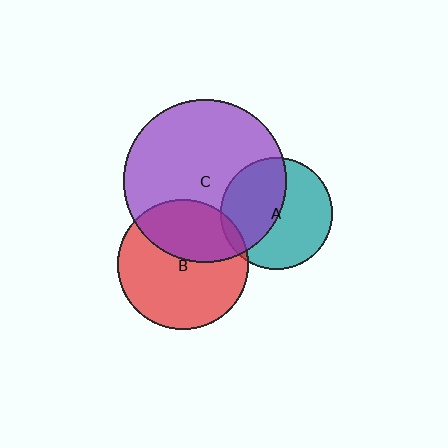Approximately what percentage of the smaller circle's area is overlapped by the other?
Approximately 35%.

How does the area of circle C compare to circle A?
Approximately 2.1 times.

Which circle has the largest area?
Circle C (purple).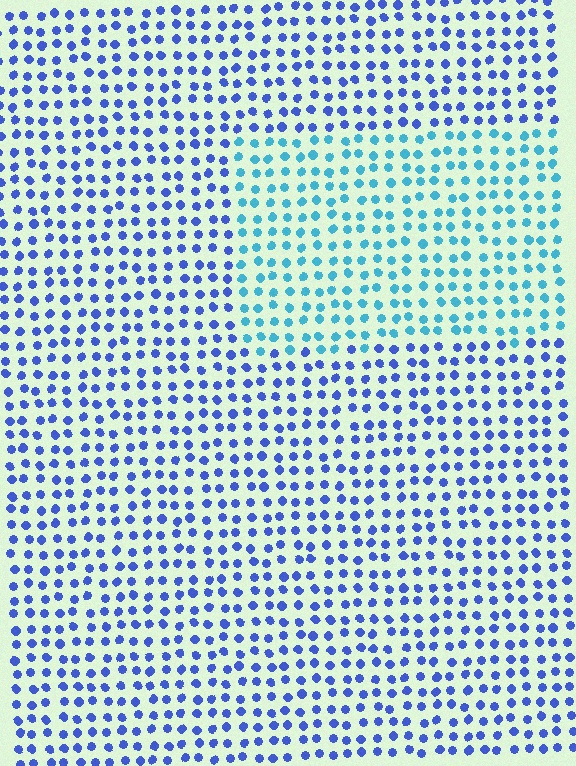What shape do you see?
I see a rectangle.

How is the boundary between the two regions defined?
The boundary is defined purely by a slight shift in hue (about 38 degrees). Spacing, size, and orientation are identical on both sides.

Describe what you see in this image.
The image is filled with small blue elements in a uniform arrangement. A rectangle-shaped region is visible where the elements are tinted to a slightly different hue, forming a subtle color boundary.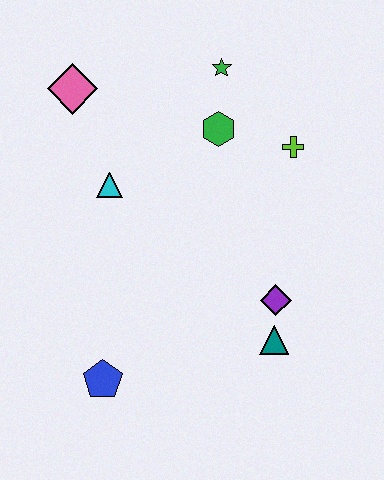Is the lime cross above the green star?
No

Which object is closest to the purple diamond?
The teal triangle is closest to the purple diamond.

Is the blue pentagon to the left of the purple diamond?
Yes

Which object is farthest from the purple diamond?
The pink diamond is farthest from the purple diamond.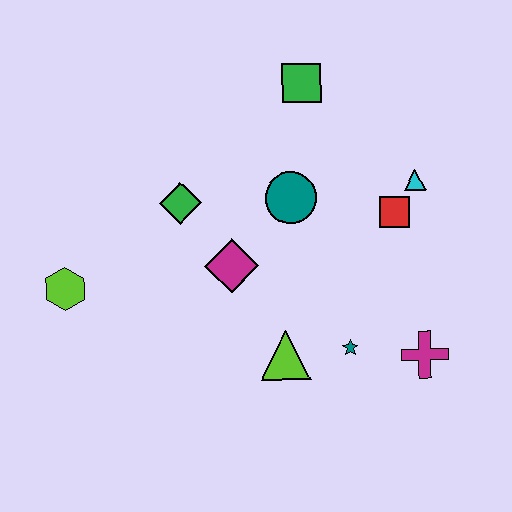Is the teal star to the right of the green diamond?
Yes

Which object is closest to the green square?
The teal circle is closest to the green square.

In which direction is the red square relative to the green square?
The red square is below the green square.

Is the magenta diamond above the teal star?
Yes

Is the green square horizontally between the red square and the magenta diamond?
Yes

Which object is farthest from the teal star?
The lime hexagon is farthest from the teal star.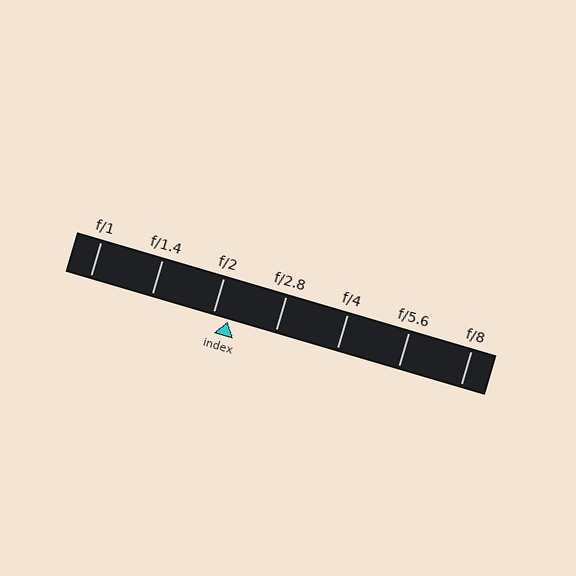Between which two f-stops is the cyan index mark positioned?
The index mark is between f/2 and f/2.8.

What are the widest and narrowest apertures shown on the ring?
The widest aperture shown is f/1 and the narrowest is f/8.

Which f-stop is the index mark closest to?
The index mark is closest to f/2.